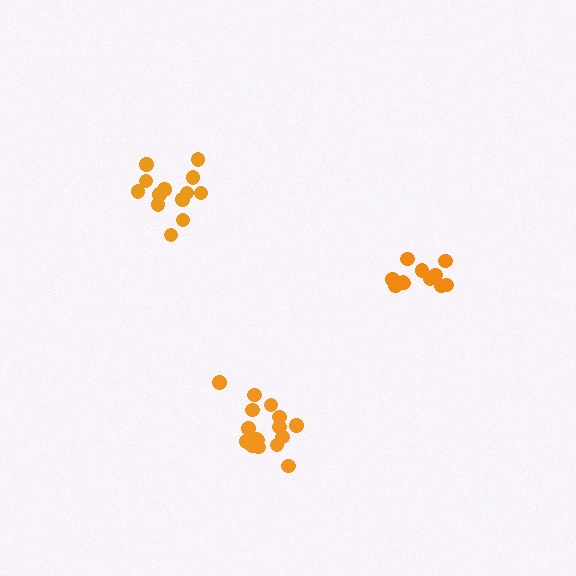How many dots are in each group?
Group 1: 17 dots, Group 2: 13 dots, Group 3: 11 dots (41 total).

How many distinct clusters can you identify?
There are 3 distinct clusters.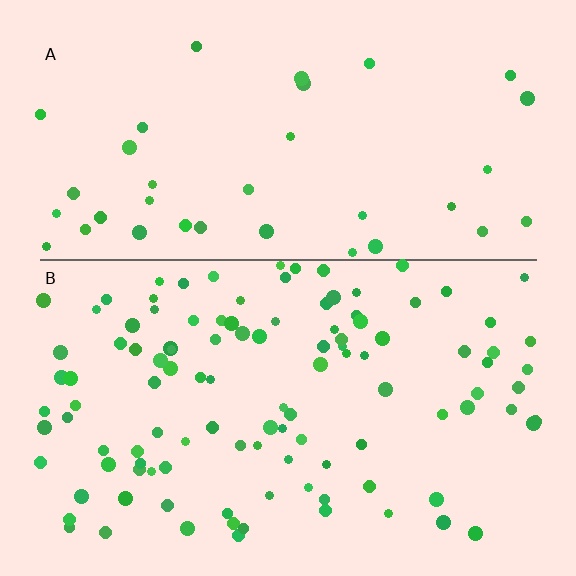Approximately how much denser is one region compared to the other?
Approximately 3.0× — region B over region A.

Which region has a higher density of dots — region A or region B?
B (the bottom).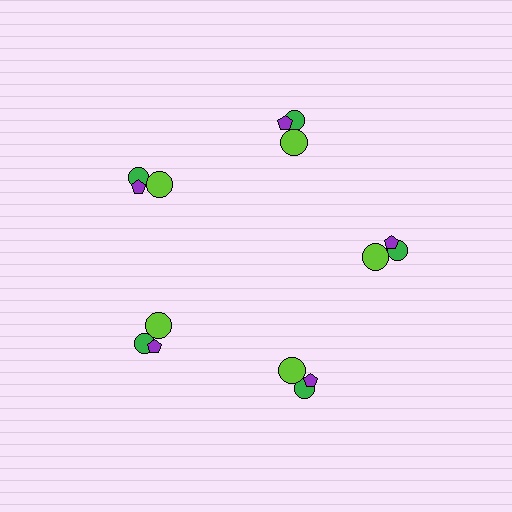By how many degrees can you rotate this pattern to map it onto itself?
The pattern maps onto itself every 72 degrees of rotation.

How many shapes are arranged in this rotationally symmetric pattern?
There are 15 shapes, arranged in 5 groups of 3.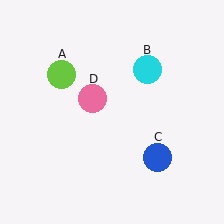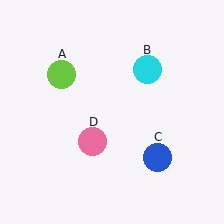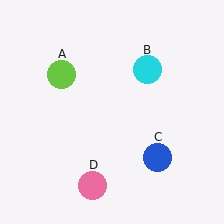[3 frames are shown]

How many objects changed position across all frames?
1 object changed position: pink circle (object D).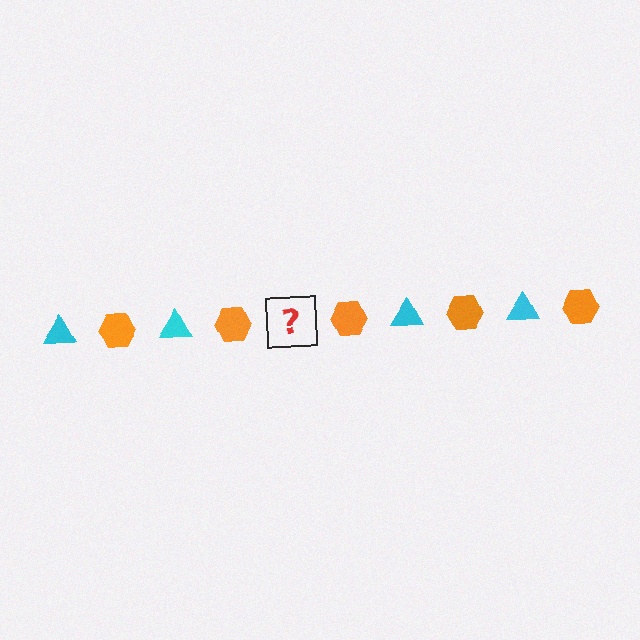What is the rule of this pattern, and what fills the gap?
The rule is that the pattern alternates between cyan triangle and orange hexagon. The gap should be filled with a cyan triangle.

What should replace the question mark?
The question mark should be replaced with a cyan triangle.